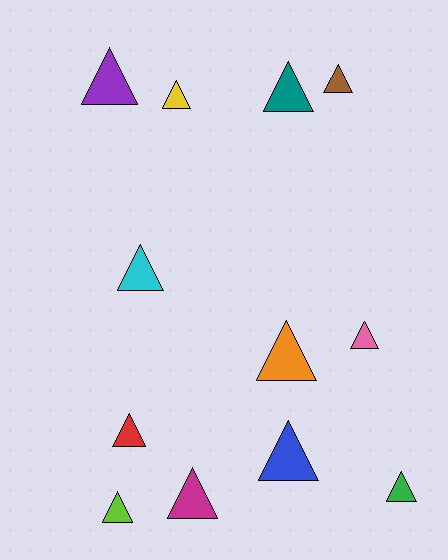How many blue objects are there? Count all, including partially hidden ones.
There is 1 blue object.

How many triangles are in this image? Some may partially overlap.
There are 12 triangles.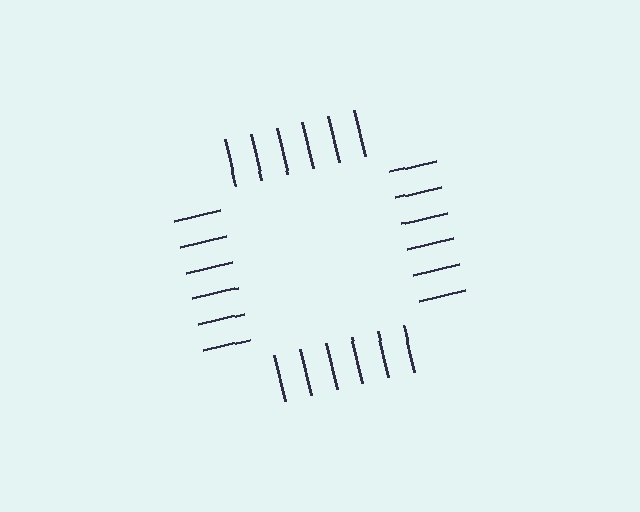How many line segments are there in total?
24 — 6 along each of the 4 edges.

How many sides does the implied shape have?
4 sides — the line-ends trace a square.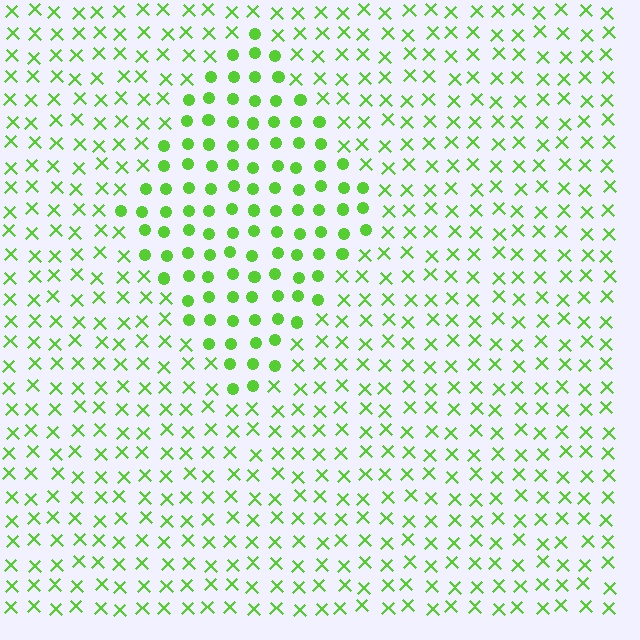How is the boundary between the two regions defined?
The boundary is defined by a change in element shape: circles inside vs. X marks outside. All elements share the same color and spacing.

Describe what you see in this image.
The image is filled with small lime elements arranged in a uniform grid. A diamond-shaped region contains circles, while the surrounding area contains X marks. The boundary is defined purely by the change in element shape.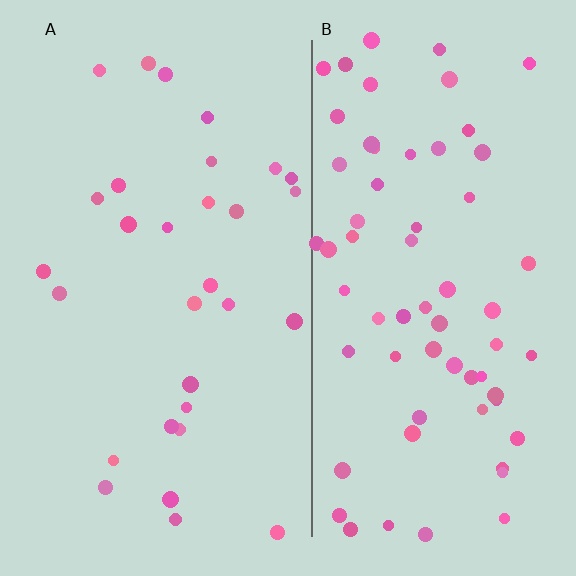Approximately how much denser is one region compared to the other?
Approximately 2.2× — region B over region A.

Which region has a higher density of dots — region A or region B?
B (the right).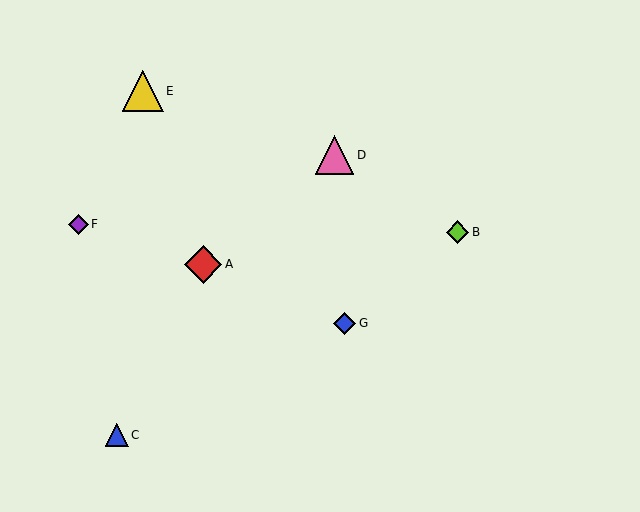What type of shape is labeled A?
Shape A is a red diamond.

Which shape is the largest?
The yellow triangle (labeled E) is the largest.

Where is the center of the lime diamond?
The center of the lime diamond is at (458, 232).